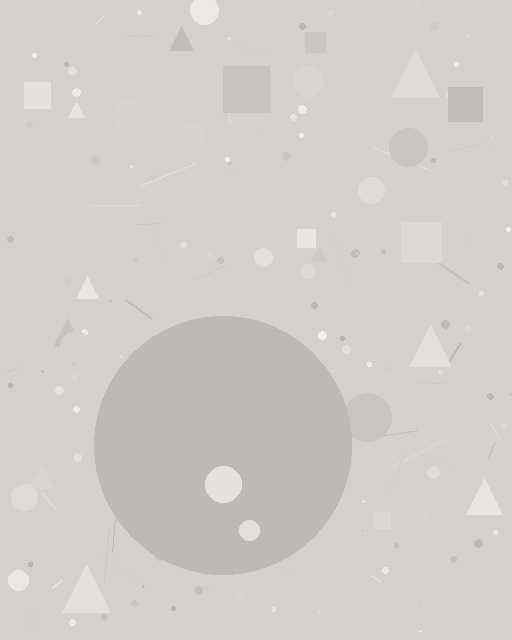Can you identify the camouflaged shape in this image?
The camouflaged shape is a circle.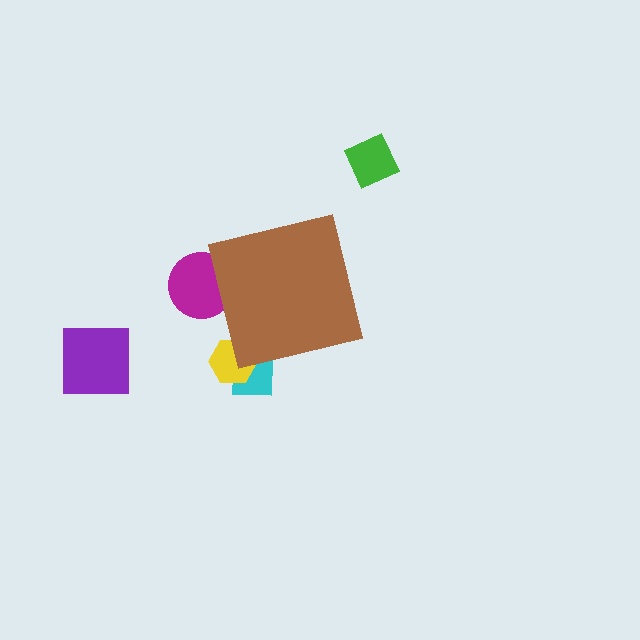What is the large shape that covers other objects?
A brown square.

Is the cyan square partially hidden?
Yes, the cyan square is partially hidden behind the brown square.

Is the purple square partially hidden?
No, the purple square is fully visible.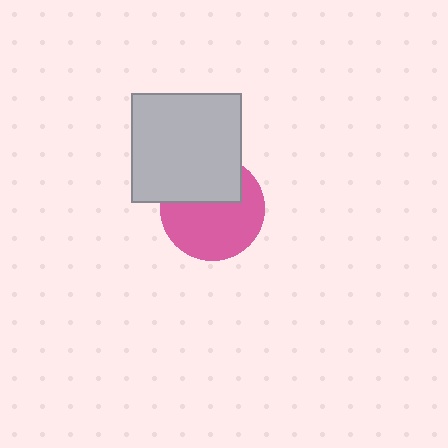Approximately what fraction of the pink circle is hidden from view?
Roughly 37% of the pink circle is hidden behind the light gray square.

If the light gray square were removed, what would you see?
You would see the complete pink circle.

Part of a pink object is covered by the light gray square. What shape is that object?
It is a circle.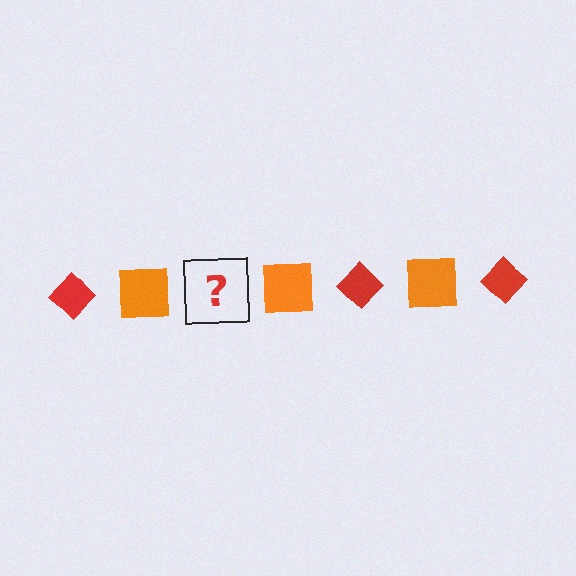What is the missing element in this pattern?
The missing element is a red diamond.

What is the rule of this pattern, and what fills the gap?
The rule is that the pattern alternates between red diamond and orange square. The gap should be filled with a red diamond.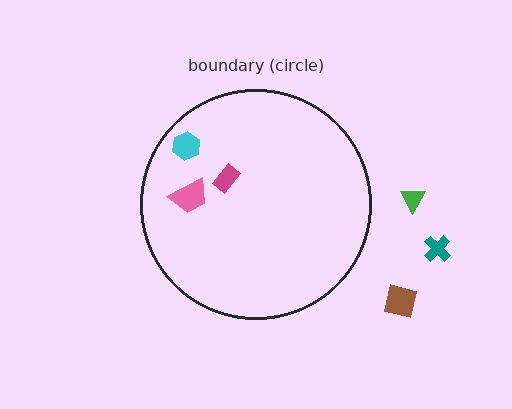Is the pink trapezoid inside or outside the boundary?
Inside.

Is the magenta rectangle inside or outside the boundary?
Inside.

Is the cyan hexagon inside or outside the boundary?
Inside.